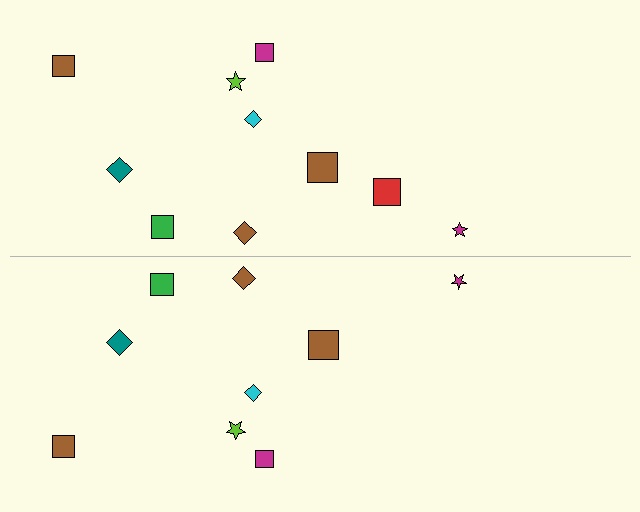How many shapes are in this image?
There are 19 shapes in this image.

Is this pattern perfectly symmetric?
No, the pattern is not perfectly symmetric. A red square is missing from the bottom side.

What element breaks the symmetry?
A red square is missing from the bottom side.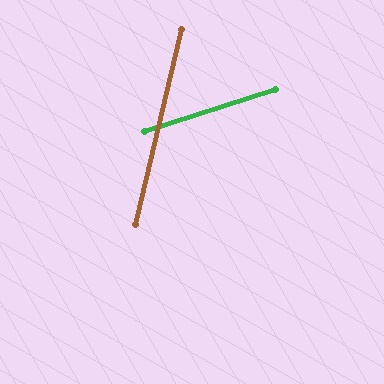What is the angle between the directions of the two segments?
Approximately 59 degrees.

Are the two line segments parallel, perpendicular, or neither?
Neither parallel nor perpendicular — they differ by about 59°.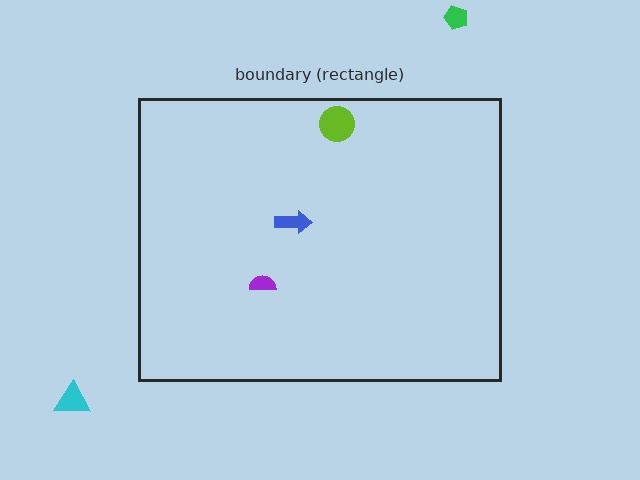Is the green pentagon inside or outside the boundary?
Outside.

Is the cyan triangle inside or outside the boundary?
Outside.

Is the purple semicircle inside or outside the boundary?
Inside.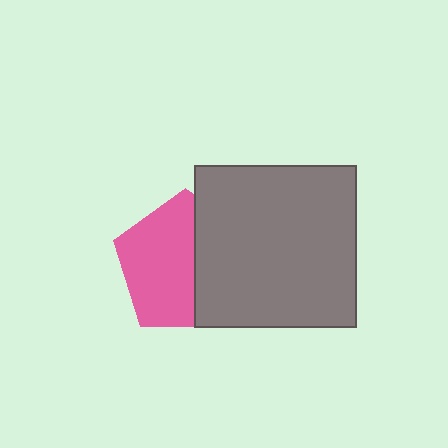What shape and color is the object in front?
The object in front is a gray square.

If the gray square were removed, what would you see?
You would see the complete pink pentagon.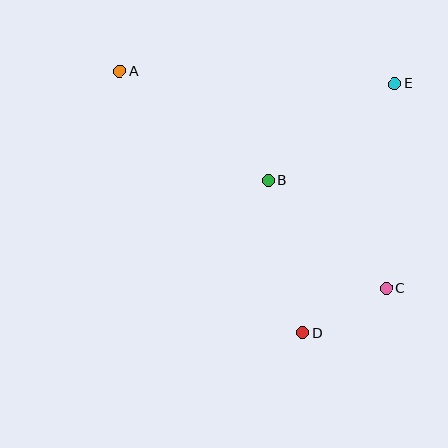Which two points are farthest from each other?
Points A and C are farthest from each other.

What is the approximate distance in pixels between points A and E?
The distance between A and E is approximately 276 pixels.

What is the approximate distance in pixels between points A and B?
The distance between A and B is approximately 185 pixels.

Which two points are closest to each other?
Points C and D are closest to each other.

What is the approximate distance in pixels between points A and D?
The distance between A and D is approximately 319 pixels.